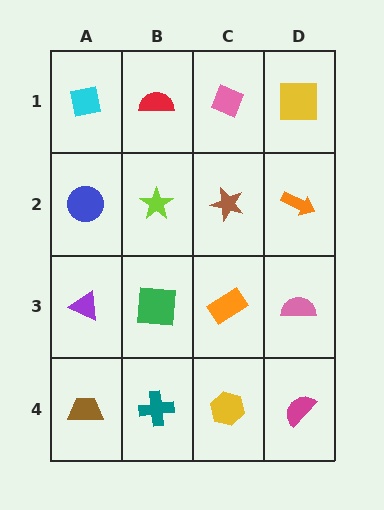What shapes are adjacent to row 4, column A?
A purple triangle (row 3, column A), a teal cross (row 4, column B).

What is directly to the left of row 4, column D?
A yellow hexagon.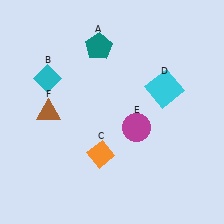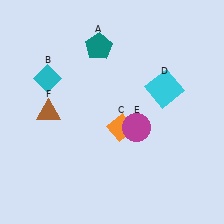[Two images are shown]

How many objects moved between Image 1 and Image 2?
1 object moved between the two images.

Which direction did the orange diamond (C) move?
The orange diamond (C) moved up.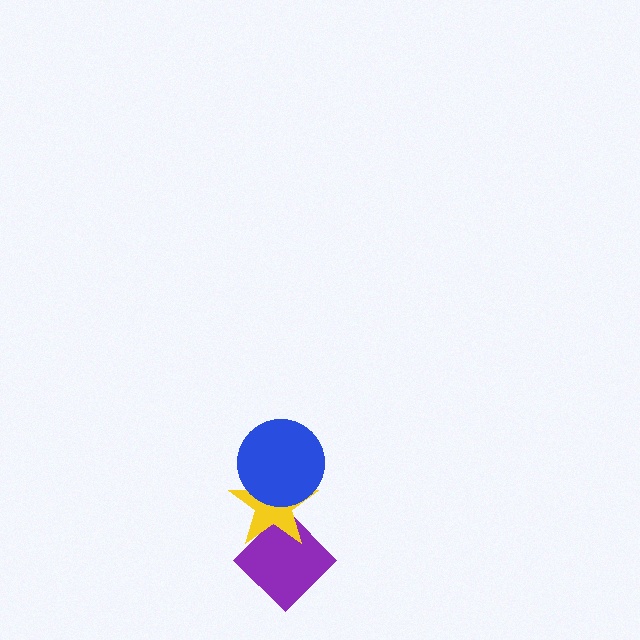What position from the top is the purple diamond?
The purple diamond is 3rd from the top.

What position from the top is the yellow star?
The yellow star is 2nd from the top.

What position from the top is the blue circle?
The blue circle is 1st from the top.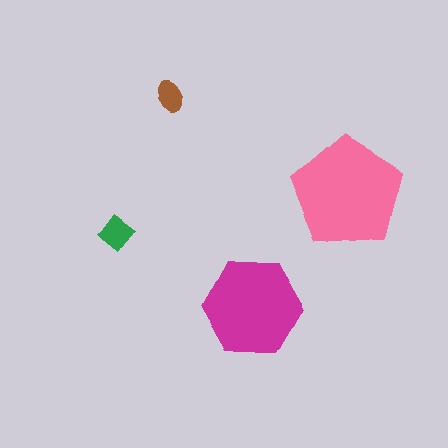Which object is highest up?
The brown ellipse is topmost.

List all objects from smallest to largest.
The brown ellipse, the green diamond, the magenta hexagon, the pink pentagon.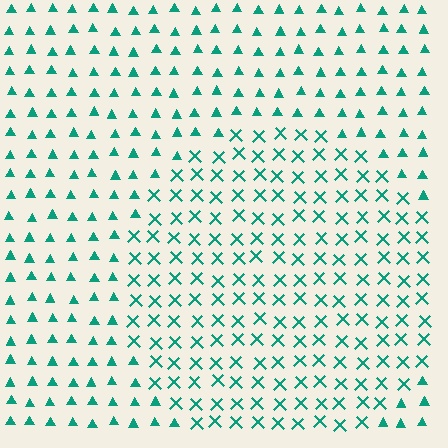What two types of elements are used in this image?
The image uses X marks inside the circle region and triangles outside it.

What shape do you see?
I see a circle.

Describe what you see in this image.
The image is filled with small teal elements arranged in a uniform grid. A circle-shaped region contains X marks, while the surrounding area contains triangles. The boundary is defined purely by the change in element shape.